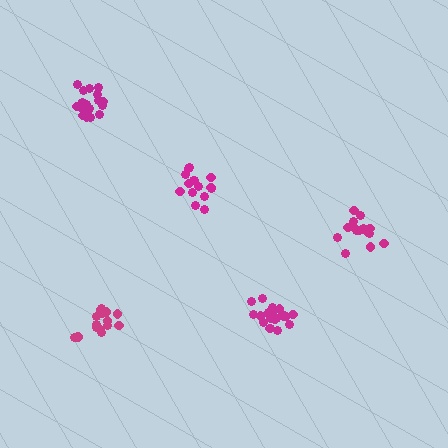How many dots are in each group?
Group 1: 15 dots, Group 2: 21 dots, Group 3: 19 dots, Group 4: 15 dots, Group 5: 16 dots (86 total).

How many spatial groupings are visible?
There are 5 spatial groupings.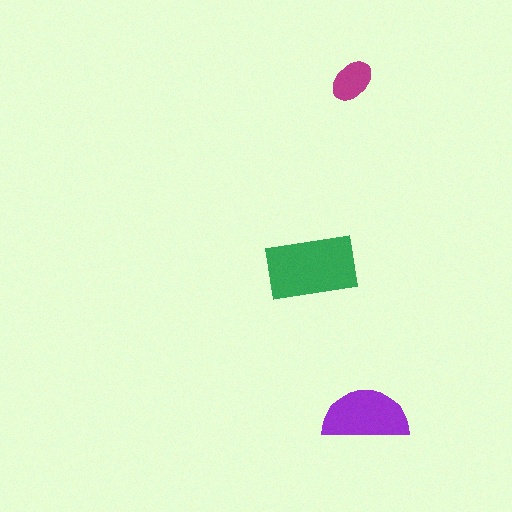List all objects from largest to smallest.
The green rectangle, the purple semicircle, the magenta ellipse.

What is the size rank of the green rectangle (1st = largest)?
1st.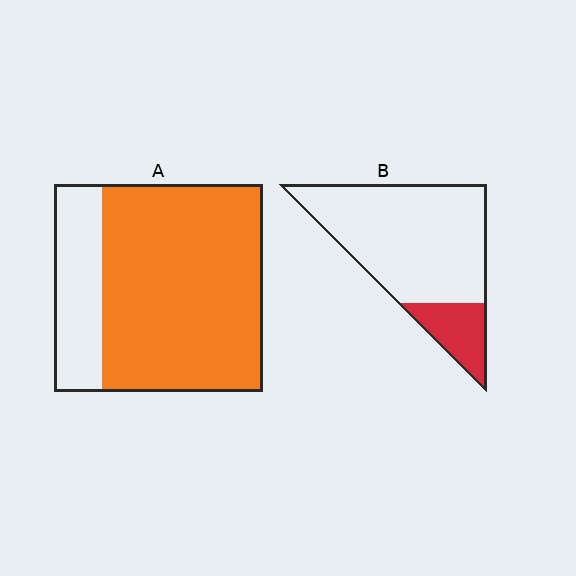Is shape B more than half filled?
No.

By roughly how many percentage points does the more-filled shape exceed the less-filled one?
By roughly 60 percentage points (A over B).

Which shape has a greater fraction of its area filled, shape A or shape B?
Shape A.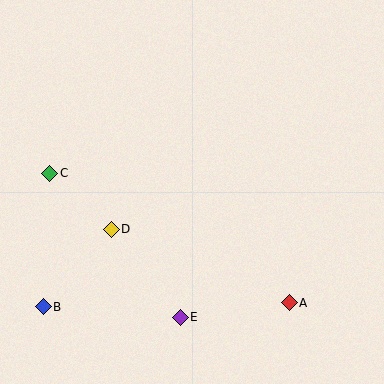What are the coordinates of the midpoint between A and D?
The midpoint between A and D is at (200, 266).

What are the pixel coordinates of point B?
Point B is at (43, 307).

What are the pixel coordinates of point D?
Point D is at (111, 229).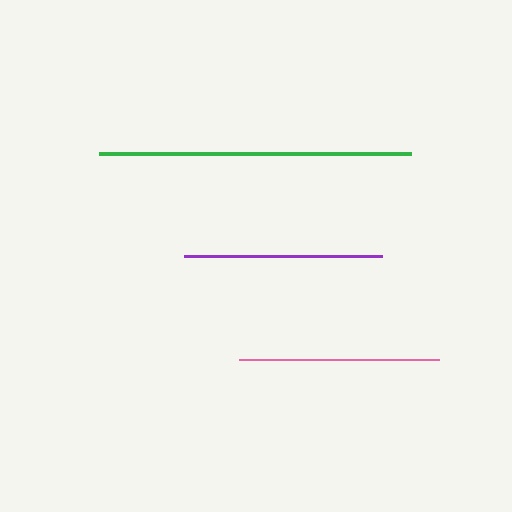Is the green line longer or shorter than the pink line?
The green line is longer than the pink line.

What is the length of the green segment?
The green segment is approximately 312 pixels long.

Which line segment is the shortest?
The purple line is the shortest at approximately 198 pixels.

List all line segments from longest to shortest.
From longest to shortest: green, pink, purple.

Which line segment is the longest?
The green line is the longest at approximately 312 pixels.